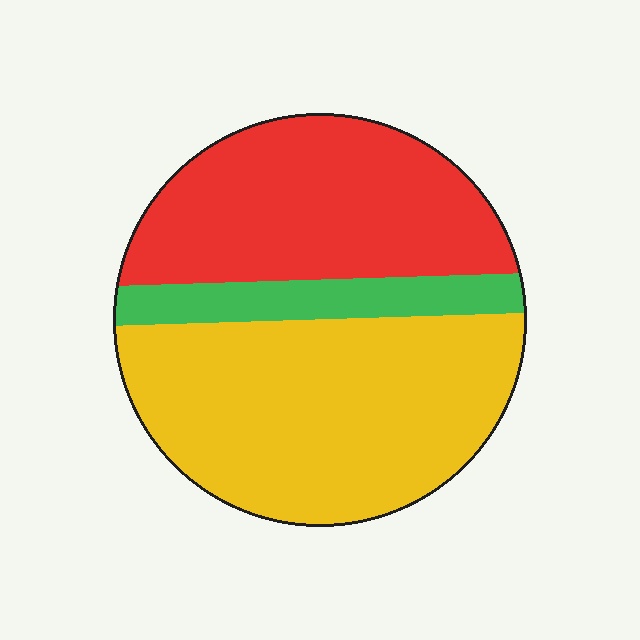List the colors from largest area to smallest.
From largest to smallest: yellow, red, green.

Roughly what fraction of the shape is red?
Red covers 38% of the shape.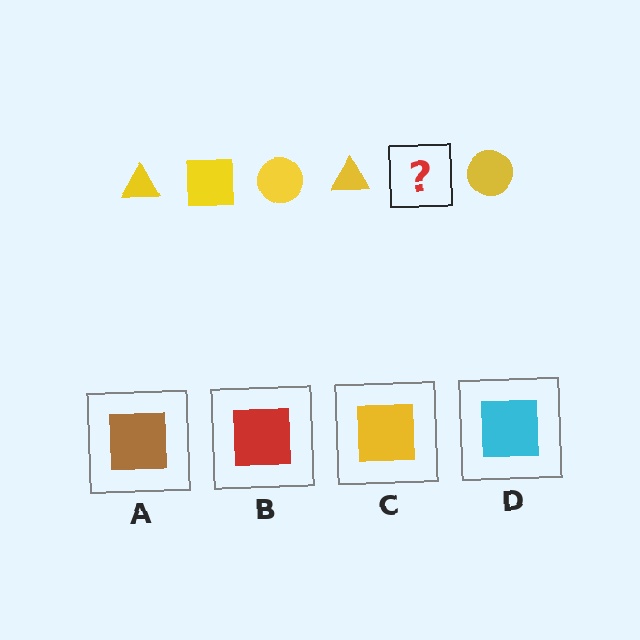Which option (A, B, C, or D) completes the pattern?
C.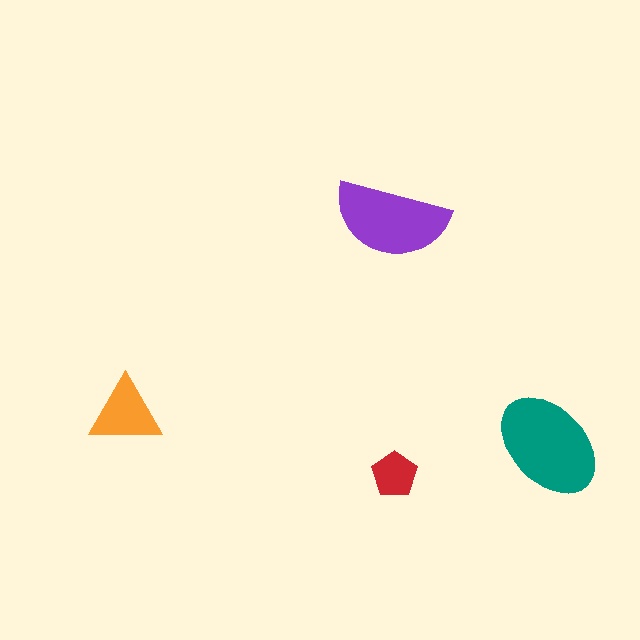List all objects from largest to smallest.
The teal ellipse, the purple semicircle, the orange triangle, the red pentagon.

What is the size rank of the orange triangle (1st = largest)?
3rd.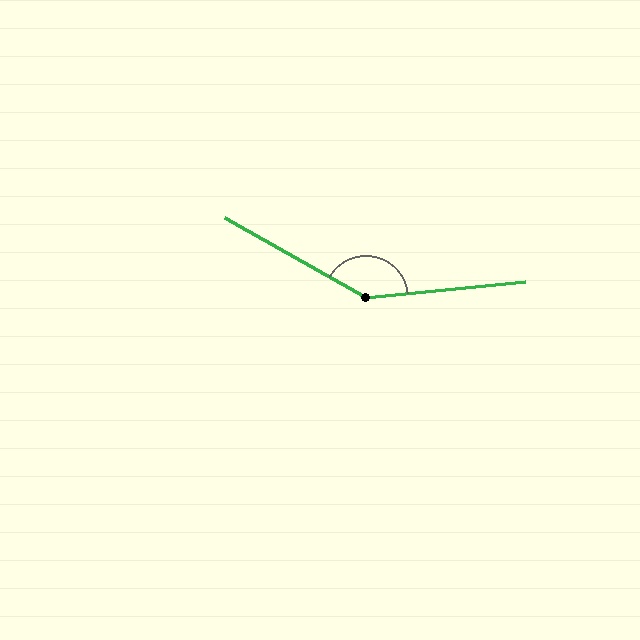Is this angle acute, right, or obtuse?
It is obtuse.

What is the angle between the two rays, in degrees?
Approximately 145 degrees.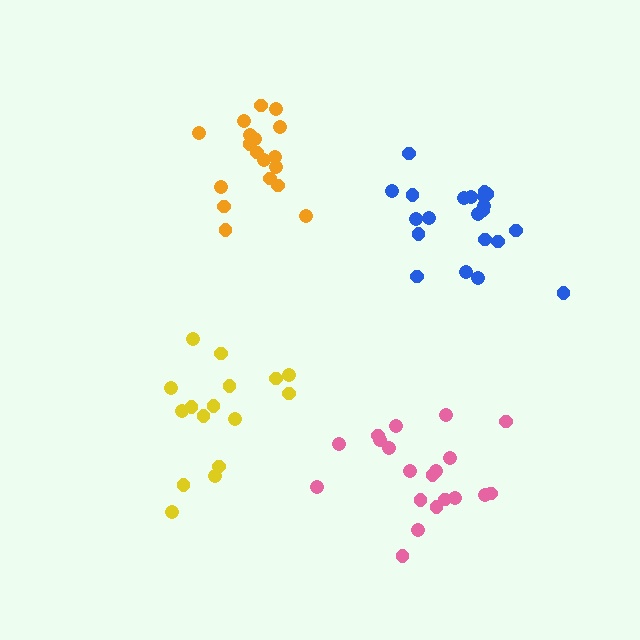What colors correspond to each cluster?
The clusters are colored: orange, blue, pink, yellow.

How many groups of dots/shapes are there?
There are 4 groups.